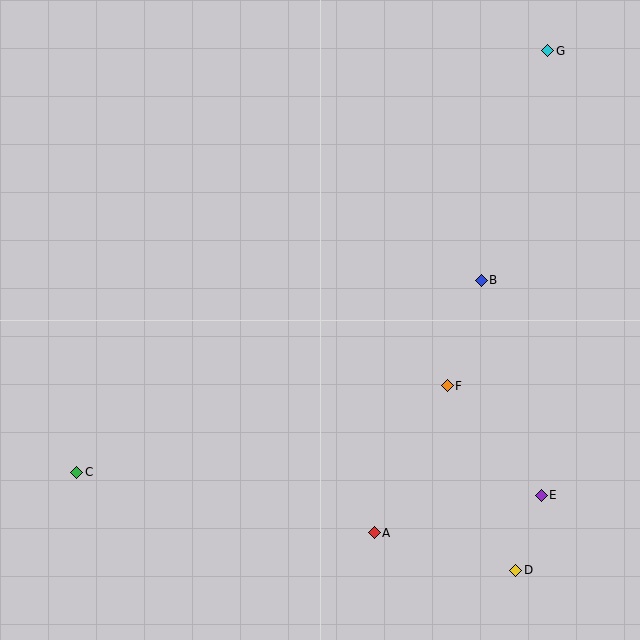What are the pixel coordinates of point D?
Point D is at (516, 570).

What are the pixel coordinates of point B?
Point B is at (481, 280).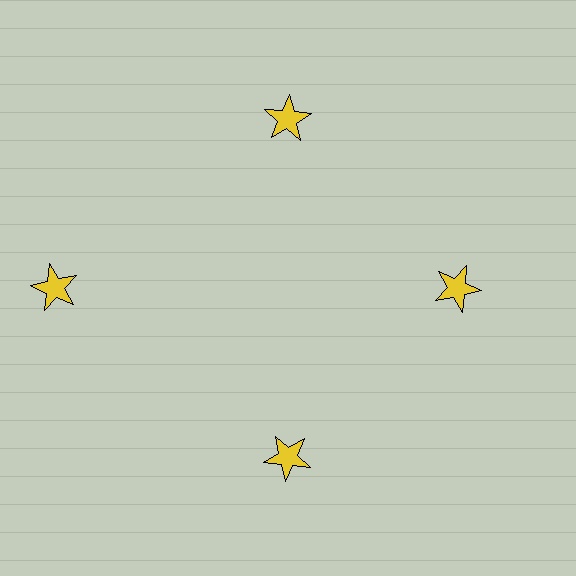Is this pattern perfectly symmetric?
No. The 4 yellow stars are arranged in a ring, but one element near the 9 o'clock position is pushed outward from the center, breaking the 4-fold rotational symmetry.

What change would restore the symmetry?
The symmetry would be restored by moving it inward, back onto the ring so that all 4 stars sit at equal angles and equal distance from the center.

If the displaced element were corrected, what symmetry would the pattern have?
It would have 4-fold rotational symmetry — the pattern would map onto itself every 90 degrees.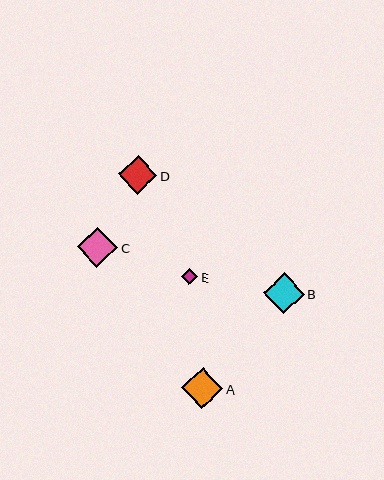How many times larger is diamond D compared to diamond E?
Diamond D is approximately 2.4 times the size of diamond E.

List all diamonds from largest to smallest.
From largest to smallest: A, B, C, D, E.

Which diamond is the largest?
Diamond A is the largest with a size of approximately 41 pixels.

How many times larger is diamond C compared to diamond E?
Diamond C is approximately 2.5 times the size of diamond E.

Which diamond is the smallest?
Diamond E is the smallest with a size of approximately 16 pixels.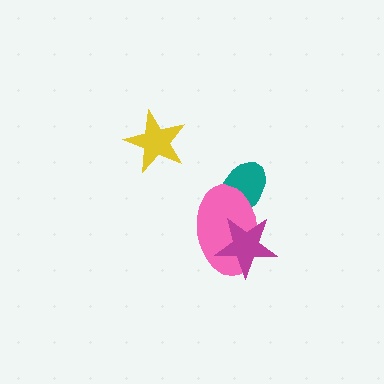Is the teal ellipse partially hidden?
Yes, it is partially covered by another shape.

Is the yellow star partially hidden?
No, no other shape covers it.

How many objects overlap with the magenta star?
1 object overlaps with the magenta star.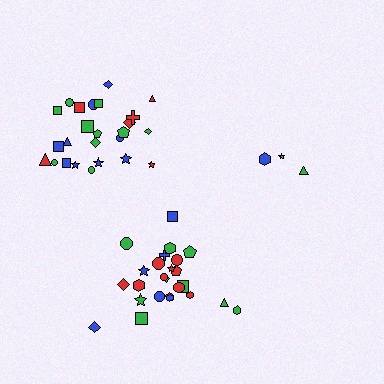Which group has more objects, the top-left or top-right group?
The top-left group.